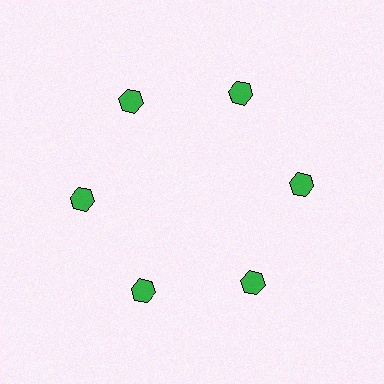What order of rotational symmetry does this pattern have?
This pattern has 6-fold rotational symmetry.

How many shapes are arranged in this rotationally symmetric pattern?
There are 6 shapes, arranged in 6 groups of 1.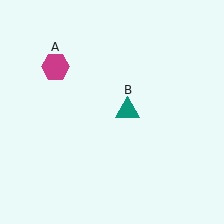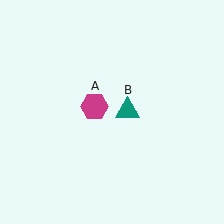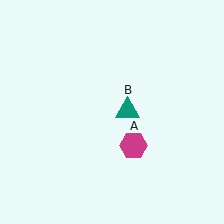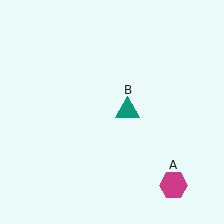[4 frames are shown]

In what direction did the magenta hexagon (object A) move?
The magenta hexagon (object A) moved down and to the right.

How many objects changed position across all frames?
1 object changed position: magenta hexagon (object A).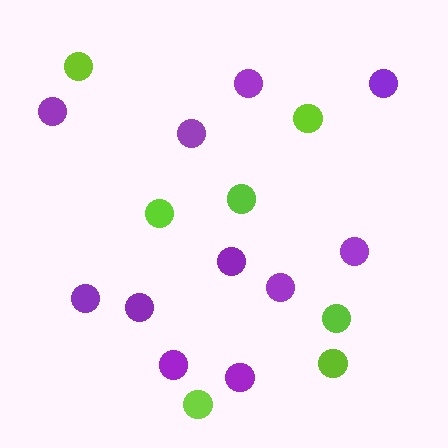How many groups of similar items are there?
There are 2 groups: one group of lime circles (7) and one group of purple circles (11).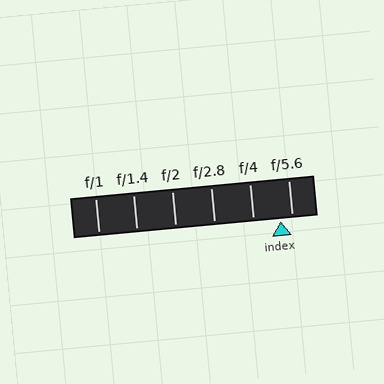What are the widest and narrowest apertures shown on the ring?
The widest aperture shown is f/1 and the narrowest is f/5.6.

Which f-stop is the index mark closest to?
The index mark is closest to f/5.6.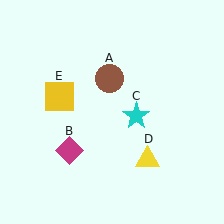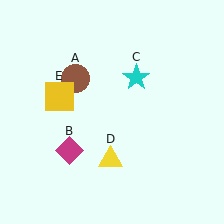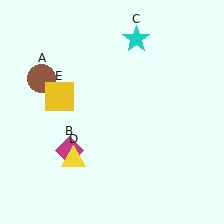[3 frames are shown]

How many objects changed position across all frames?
3 objects changed position: brown circle (object A), cyan star (object C), yellow triangle (object D).